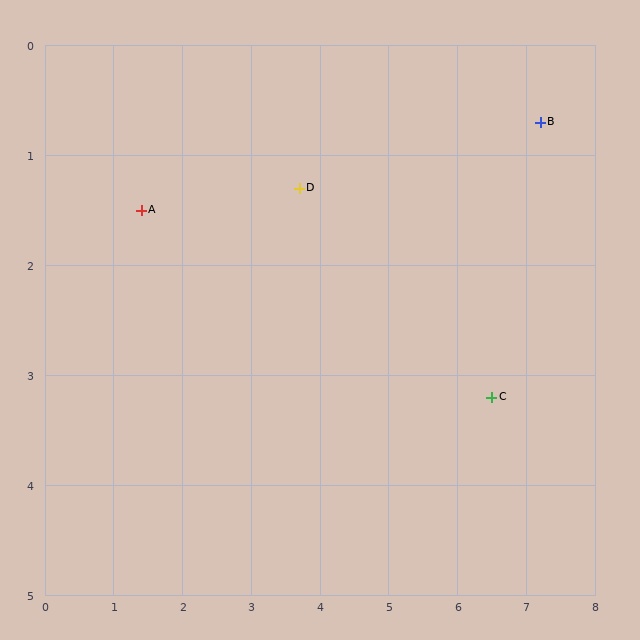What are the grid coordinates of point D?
Point D is at approximately (3.7, 1.3).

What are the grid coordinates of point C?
Point C is at approximately (6.5, 3.2).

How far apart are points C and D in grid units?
Points C and D are about 3.4 grid units apart.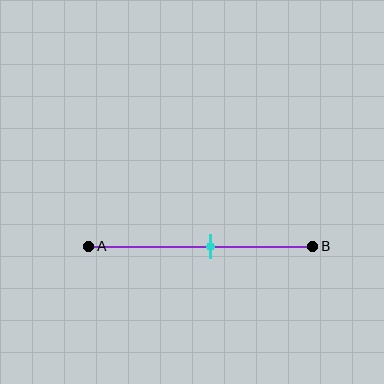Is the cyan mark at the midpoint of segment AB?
No, the mark is at about 55% from A, not at the 50% midpoint.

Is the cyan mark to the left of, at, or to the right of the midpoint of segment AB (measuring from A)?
The cyan mark is to the right of the midpoint of segment AB.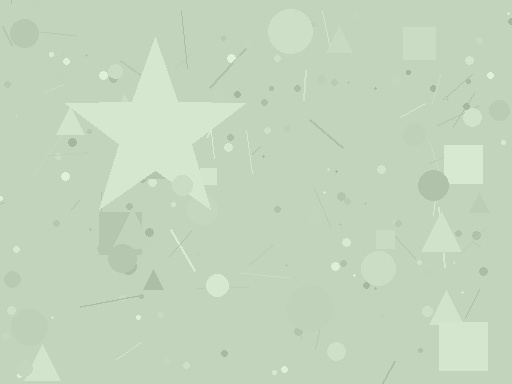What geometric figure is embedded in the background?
A star is embedded in the background.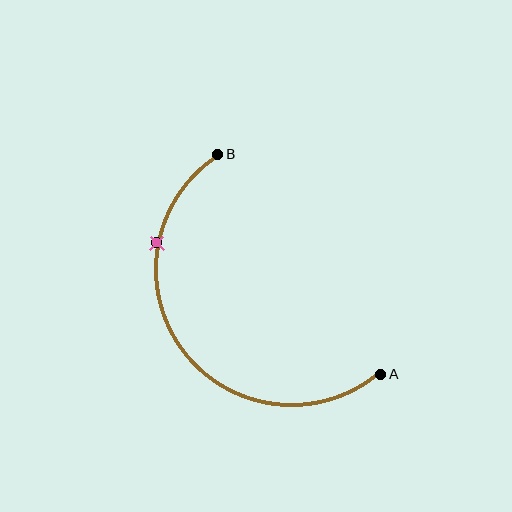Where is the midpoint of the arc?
The arc midpoint is the point on the curve farthest from the straight line joining A and B. It sits below and to the left of that line.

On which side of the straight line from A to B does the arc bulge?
The arc bulges below and to the left of the straight line connecting A and B.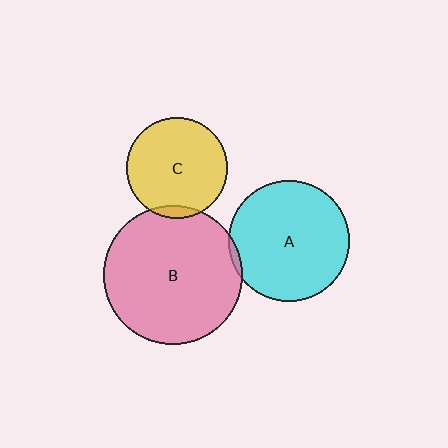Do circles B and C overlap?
Yes.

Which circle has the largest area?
Circle B (pink).